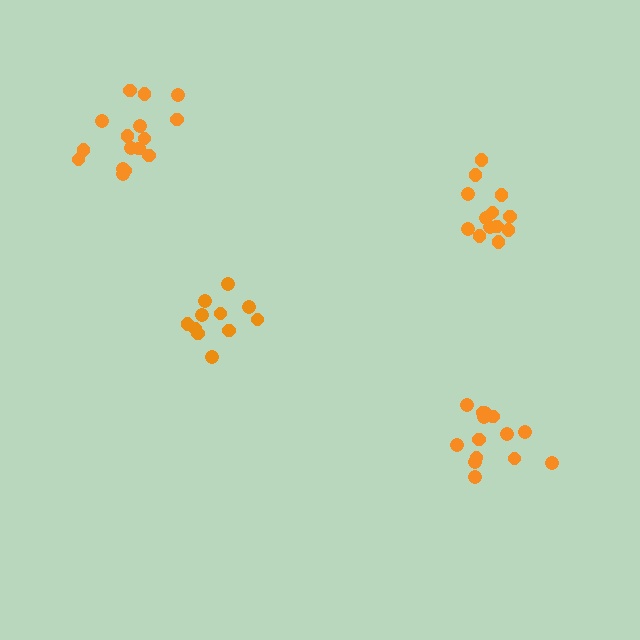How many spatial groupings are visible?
There are 4 spatial groupings.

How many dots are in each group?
Group 1: 11 dots, Group 2: 13 dots, Group 3: 16 dots, Group 4: 14 dots (54 total).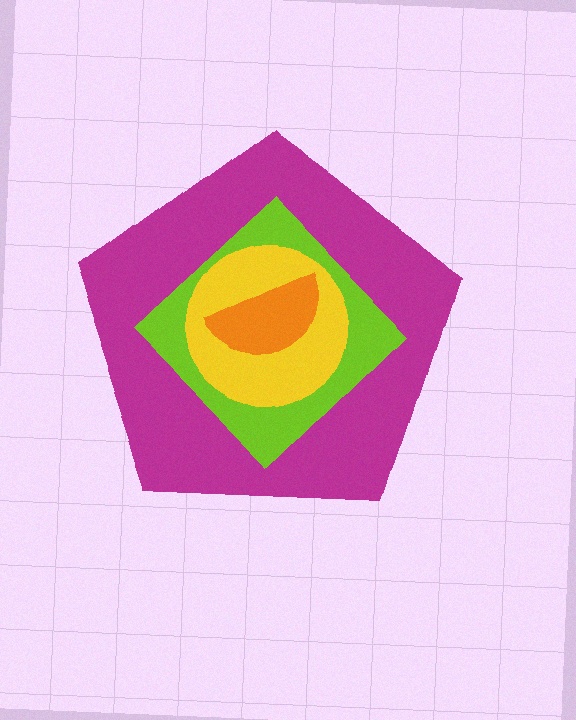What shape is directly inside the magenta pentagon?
The lime diamond.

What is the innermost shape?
The orange semicircle.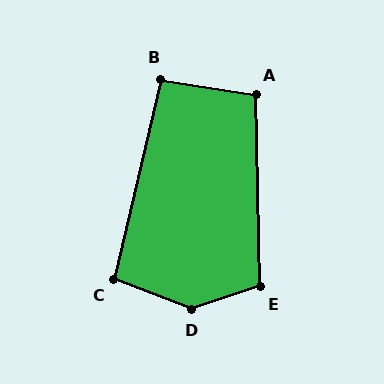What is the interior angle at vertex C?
Approximately 98 degrees (obtuse).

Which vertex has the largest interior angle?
D, at approximately 141 degrees.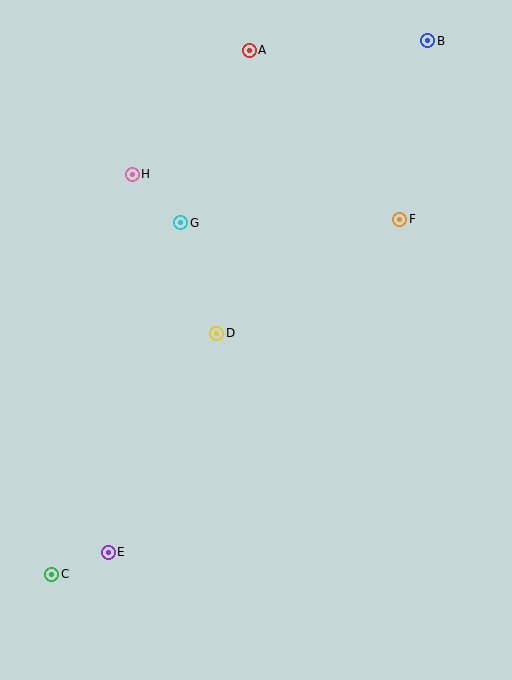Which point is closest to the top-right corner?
Point B is closest to the top-right corner.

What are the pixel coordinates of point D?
Point D is at (217, 333).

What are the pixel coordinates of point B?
Point B is at (428, 41).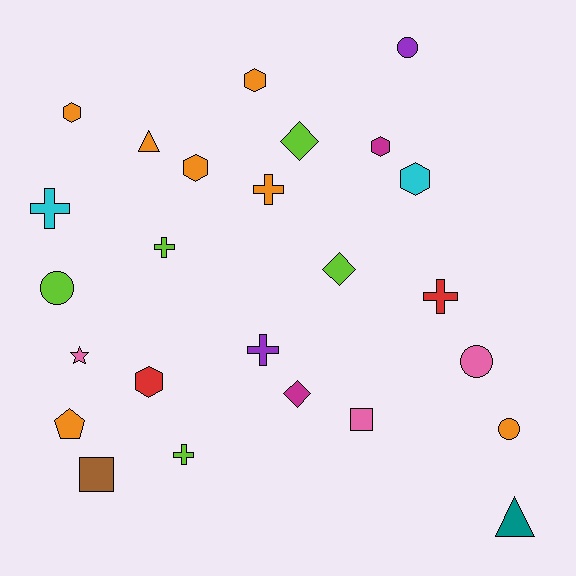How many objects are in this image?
There are 25 objects.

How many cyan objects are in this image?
There are 2 cyan objects.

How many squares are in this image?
There are 2 squares.